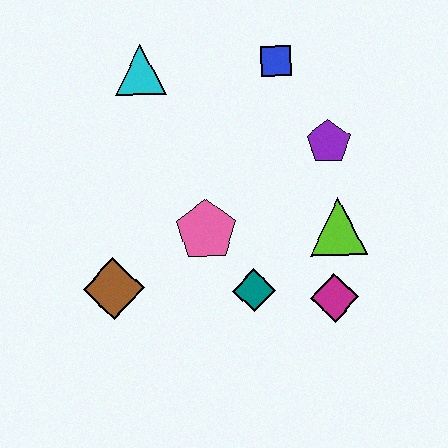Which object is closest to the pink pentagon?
The teal diamond is closest to the pink pentagon.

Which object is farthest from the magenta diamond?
The cyan triangle is farthest from the magenta diamond.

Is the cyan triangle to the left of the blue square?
Yes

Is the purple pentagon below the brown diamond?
No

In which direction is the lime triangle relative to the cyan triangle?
The lime triangle is to the right of the cyan triangle.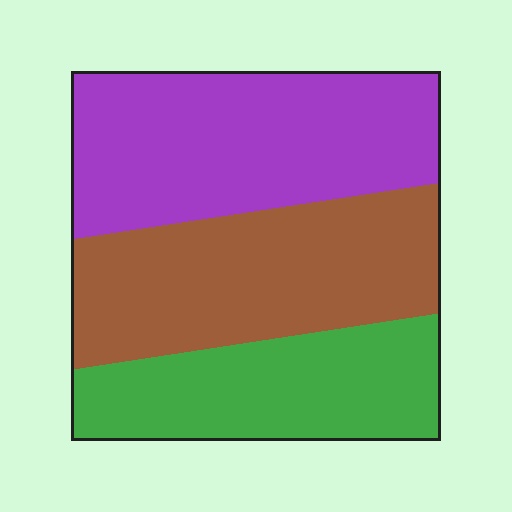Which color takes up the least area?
Green, at roughly 25%.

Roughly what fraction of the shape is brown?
Brown takes up about one third (1/3) of the shape.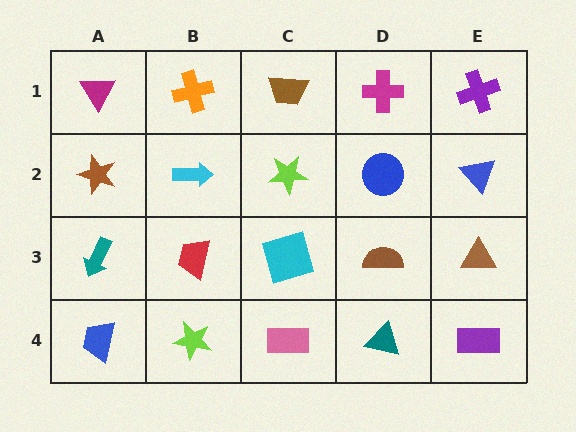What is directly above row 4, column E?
A brown triangle.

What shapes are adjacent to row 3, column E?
A blue triangle (row 2, column E), a purple rectangle (row 4, column E), a brown semicircle (row 3, column D).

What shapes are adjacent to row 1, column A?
A brown star (row 2, column A), an orange cross (row 1, column B).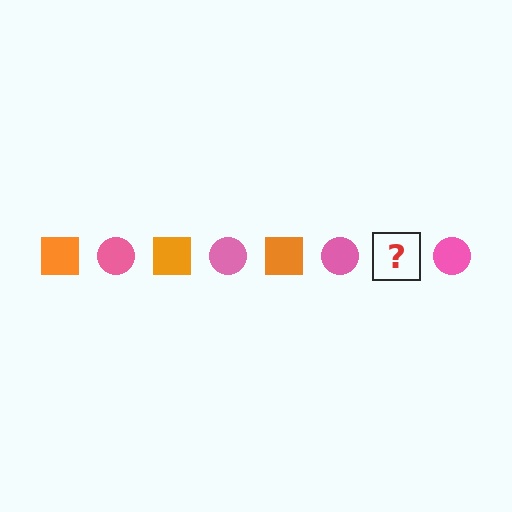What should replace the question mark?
The question mark should be replaced with an orange square.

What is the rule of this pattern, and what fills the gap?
The rule is that the pattern alternates between orange square and pink circle. The gap should be filled with an orange square.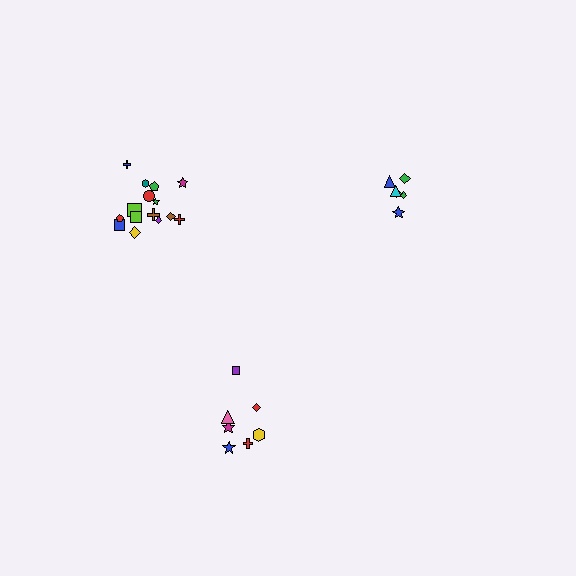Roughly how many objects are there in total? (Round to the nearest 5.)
Roughly 30 objects in total.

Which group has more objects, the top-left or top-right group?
The top-left group.